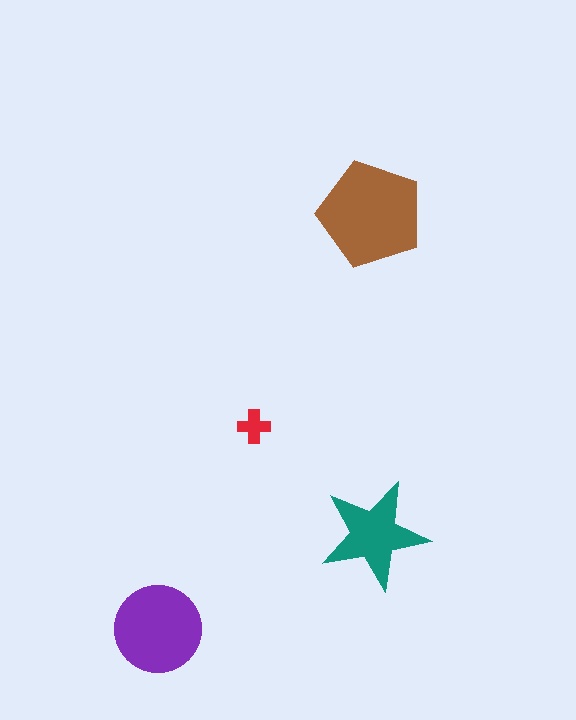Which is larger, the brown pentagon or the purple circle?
The brown pentagon.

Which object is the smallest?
The red cross.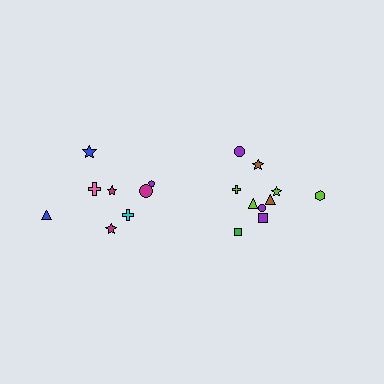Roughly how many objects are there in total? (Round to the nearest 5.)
Roughly 20 objects in total.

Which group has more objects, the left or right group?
The right group.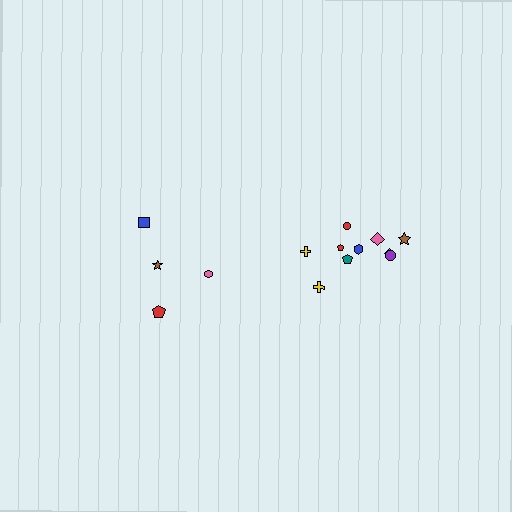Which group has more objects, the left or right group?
The right group.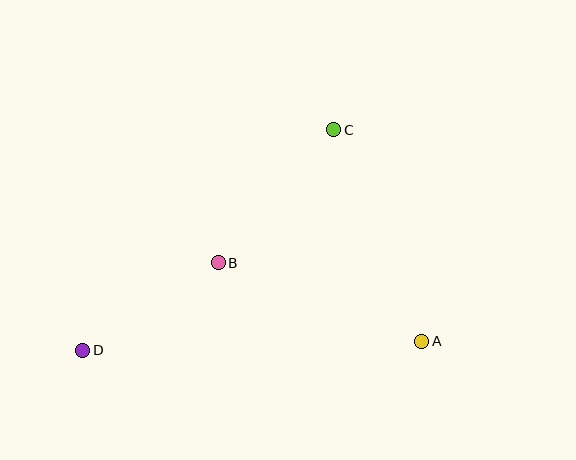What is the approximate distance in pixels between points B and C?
The distance between B and C is approximately 176 pixels.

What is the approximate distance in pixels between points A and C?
The distance between A and C is approximately 229 pixels.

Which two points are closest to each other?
Points B and D are closest to each other.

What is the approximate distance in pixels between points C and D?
The distance between C and D is approximately 334 pixels.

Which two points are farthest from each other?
Points A and D are farthest from each other.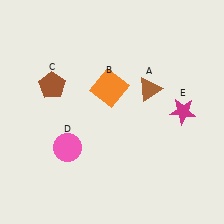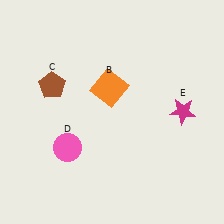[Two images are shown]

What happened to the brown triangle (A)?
The brown triangle (A) was removed in Image 2. It was in the top-right area of Image 1.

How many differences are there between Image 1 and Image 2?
There is 1 difference between the two images.